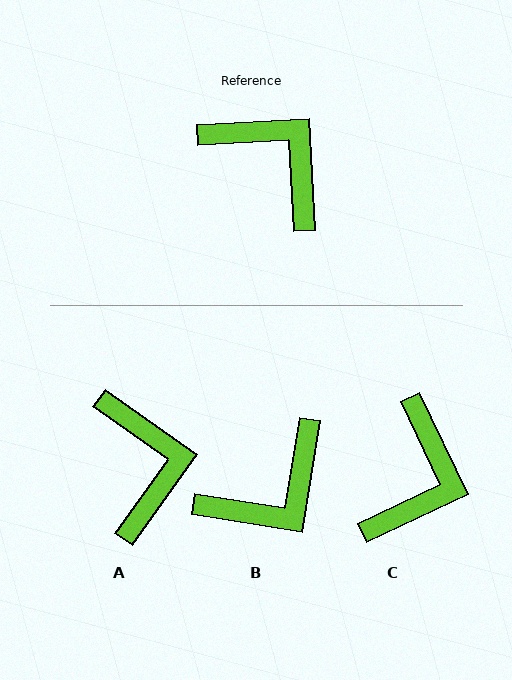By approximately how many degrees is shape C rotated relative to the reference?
Approximately 68 degrees clockwise.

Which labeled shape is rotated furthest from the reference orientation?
B, about 102 degrees away.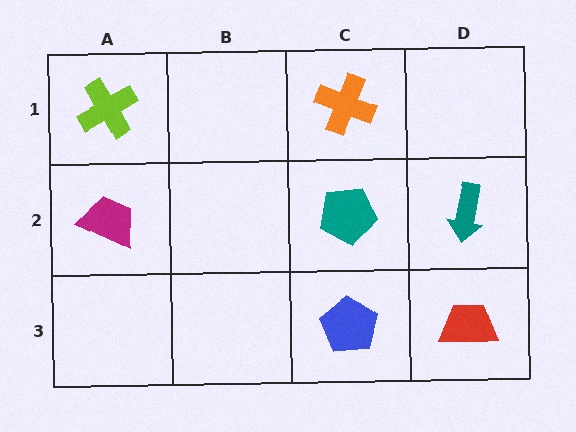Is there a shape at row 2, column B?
No, that cell is empty.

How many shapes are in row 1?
2 shapes.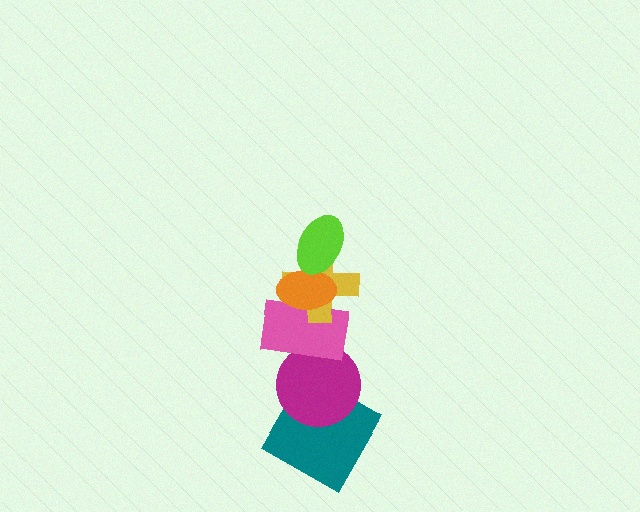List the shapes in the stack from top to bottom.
From top to bottom: the lime ellipse, the orange ellipse, the yellow cross, the pink rectangle, the magenta circle, the teal square.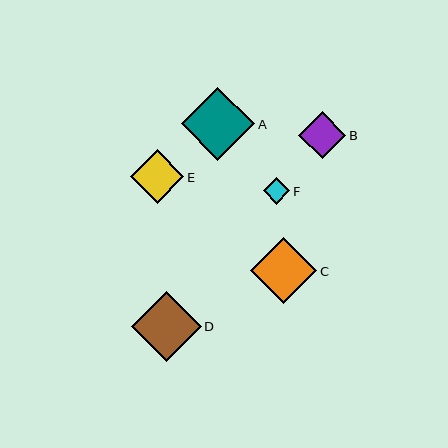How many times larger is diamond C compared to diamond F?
Diamond C is approximately 2.5 times the size of diamond F.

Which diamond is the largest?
Diamond A is the largest with a size of approximately 74 pixels.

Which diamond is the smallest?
Diamond F is the smallest with a size of approximately 27 pixels.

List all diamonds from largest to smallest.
From largest to smallest: A, D, C, E, B, F.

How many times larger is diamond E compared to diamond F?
Diamond E is approximately 2.0 times the size of diamond F.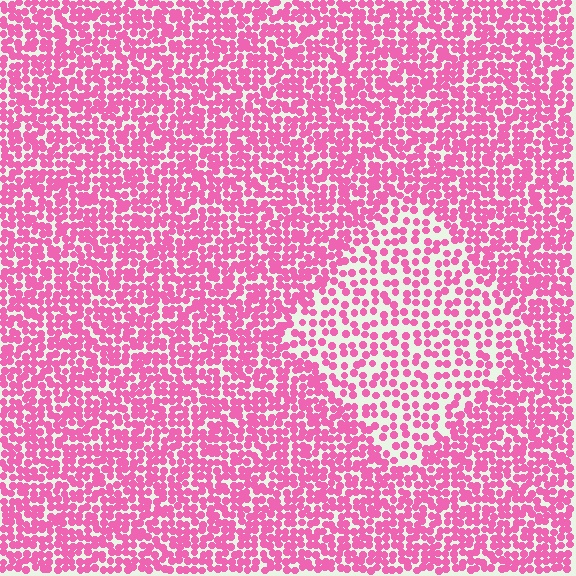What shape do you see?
I see a diamond.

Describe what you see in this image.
The image contains small pink elements arranged at two different densities. A diamond-shaped region is visible where the elements are less densely packed than the surrounding area.